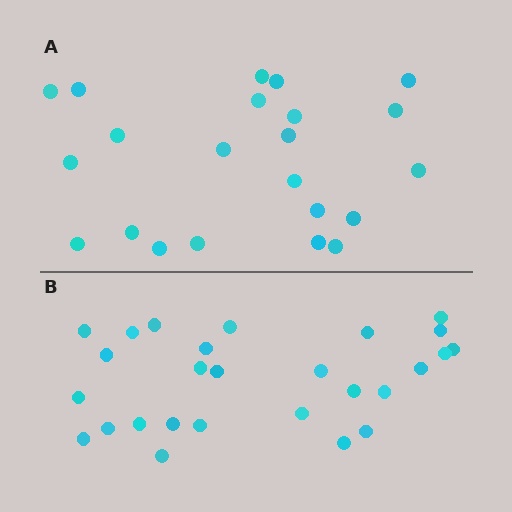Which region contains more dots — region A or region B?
Region B (the bottom region) has more dots.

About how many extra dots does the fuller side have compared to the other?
Region B has about 5 more dots than region A.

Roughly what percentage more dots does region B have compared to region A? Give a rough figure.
About 25% more.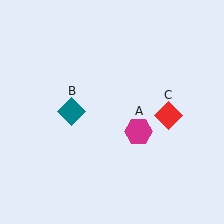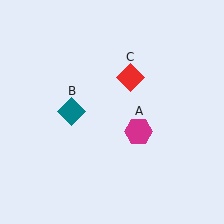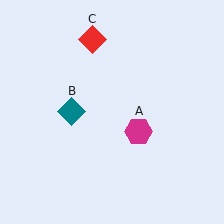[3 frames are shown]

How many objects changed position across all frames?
1 object changed position: red diamond (object C).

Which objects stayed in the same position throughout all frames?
Magenta hexagon (object A) and teal diamond (object B) remained stationary.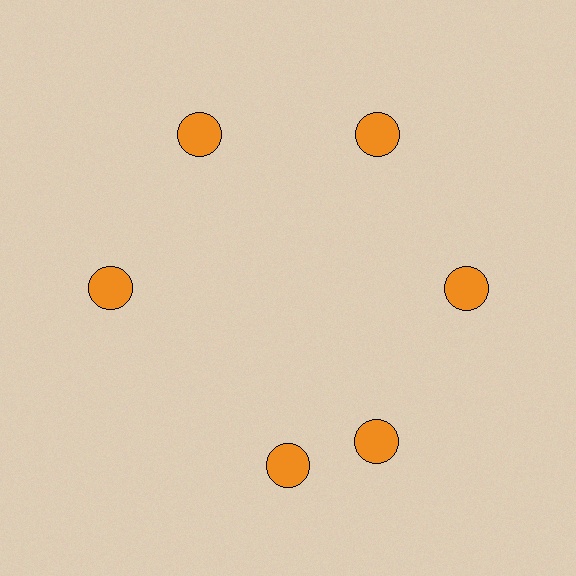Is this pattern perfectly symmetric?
No. The 6 orange circles are arranged in a ring, but one element near the 7 o'clock position is rotated out of alignment along the ring, breaking the 6-fold rotational symmetry.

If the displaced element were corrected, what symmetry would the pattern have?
It would have 6-fold rotational symmetry — the pattern would map onto itself every 60 degrees.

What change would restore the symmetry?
The symmetry would be restored by rotating it back into even spacing with its neighbors so that all 6 circles sit at equal angles and equal distance from the center.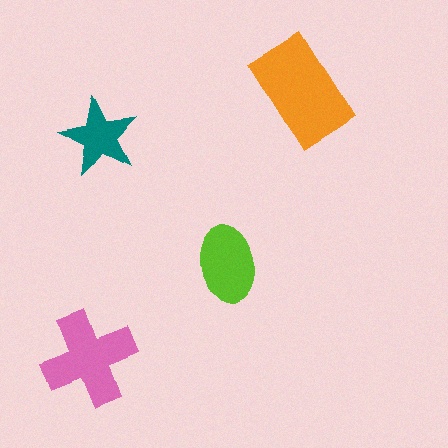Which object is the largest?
The orange rectangle.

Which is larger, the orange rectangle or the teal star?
The orange rectangle.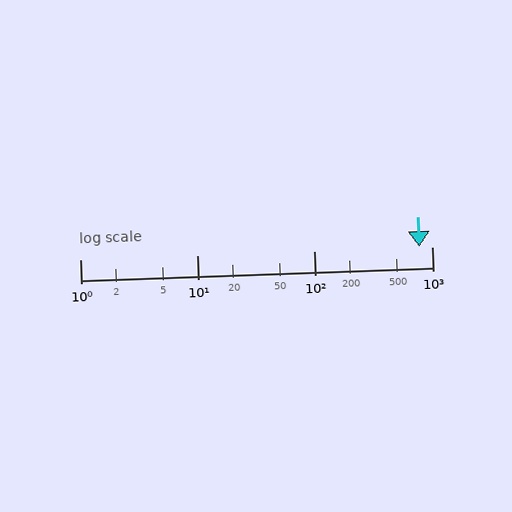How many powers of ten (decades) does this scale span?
The scale spans 3 decades, from 1 to 1000.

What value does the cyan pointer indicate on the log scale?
The pointer indicates approximately 780.